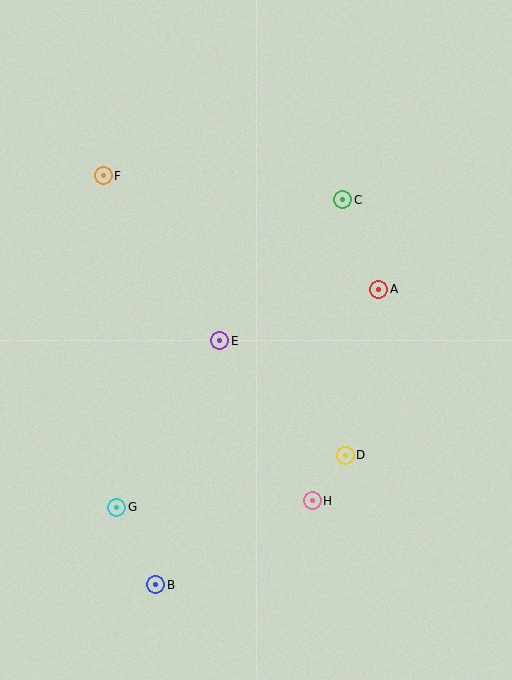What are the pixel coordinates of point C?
Point C is at (343, 200).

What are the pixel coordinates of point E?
Point E is at (220, 341).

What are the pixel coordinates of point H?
Point H is at (312, 501).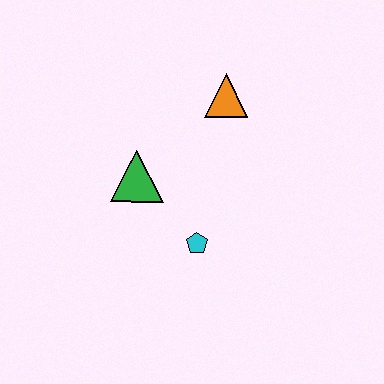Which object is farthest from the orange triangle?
The cyan pentagon is farthest from the orange triangle.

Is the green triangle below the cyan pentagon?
No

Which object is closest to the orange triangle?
The green triangle is closest to the orange triangle.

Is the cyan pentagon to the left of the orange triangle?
Yes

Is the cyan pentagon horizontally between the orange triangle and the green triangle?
Yes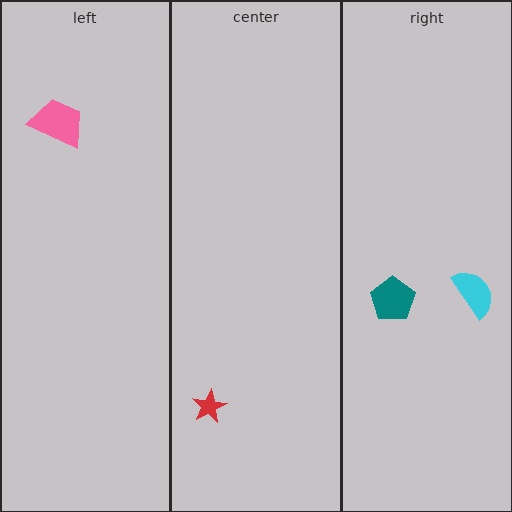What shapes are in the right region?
The teal pentagon, the cyan semicircle.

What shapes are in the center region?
The red star.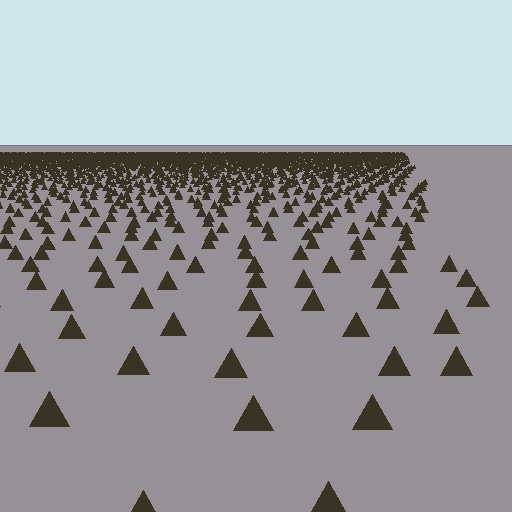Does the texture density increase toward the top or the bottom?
Density increases toward the top.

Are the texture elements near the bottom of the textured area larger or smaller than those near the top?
Larger. Near the bottom, elements are closer to the viewer and appear at a bigger on-screen size.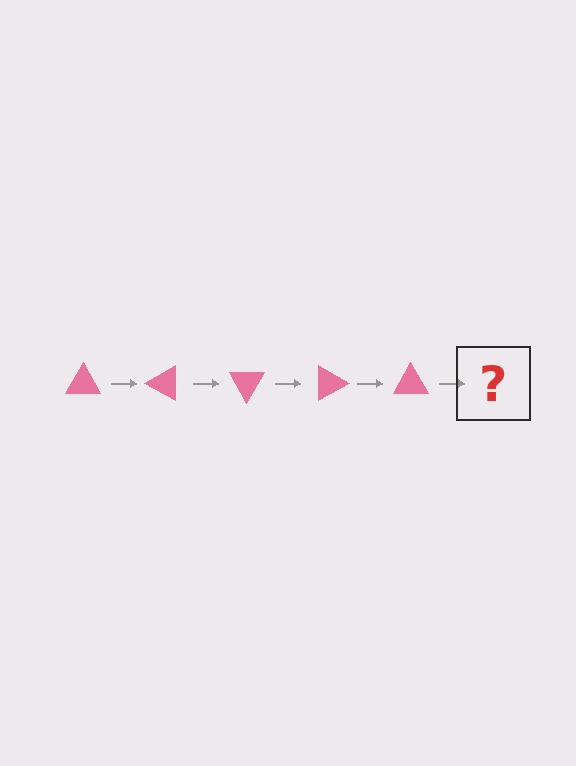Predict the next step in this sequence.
The next step is a pink triangle rotated 150 degrees.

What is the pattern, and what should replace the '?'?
The pattern is that the triangle rotates 30 degrees each step. The '?' should be a pink triangle rotated 150 degrees.